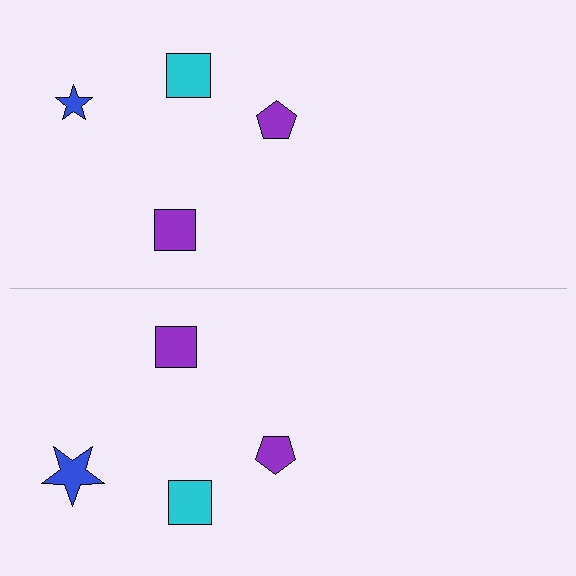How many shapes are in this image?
There are 8 shapes in this image.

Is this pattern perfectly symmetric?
No, the pattern is not perfectly symmetric. The blue star on the bottom side has a different size than its mirror counterpart.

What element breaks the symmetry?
The blue star on the bottom side has a different size than its mirror counterpart.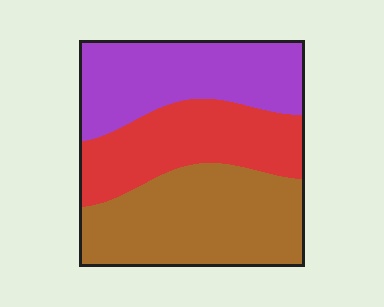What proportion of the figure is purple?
Purple covers about 30% of the figure.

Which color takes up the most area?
Brown, at roughly 40%.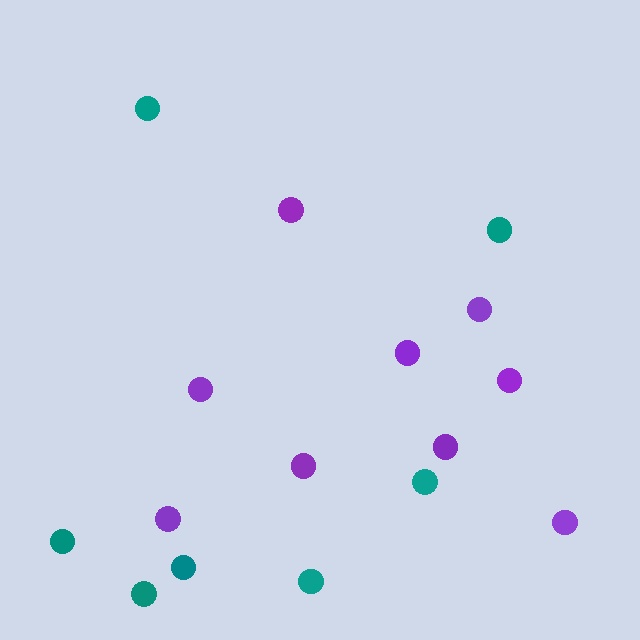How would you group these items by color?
There are 2 groups: one group of purple circles (9) and one group of teal circles (7).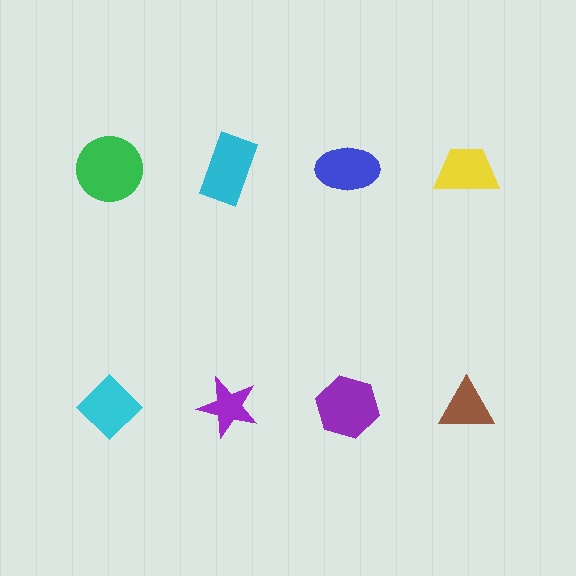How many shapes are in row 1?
4 shapes.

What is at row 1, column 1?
A green circle.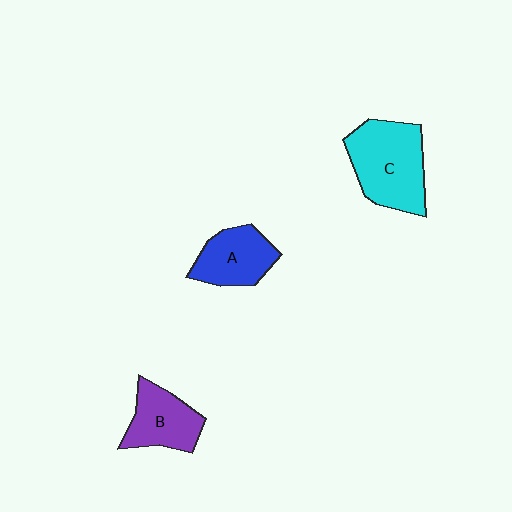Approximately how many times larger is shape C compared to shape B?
Approximately 1.5 times.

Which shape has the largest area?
Shape C (cyan).